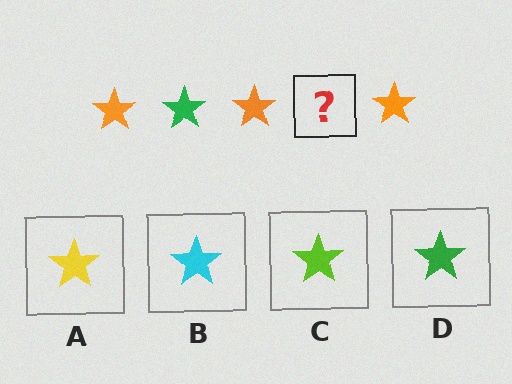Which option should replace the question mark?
Option D.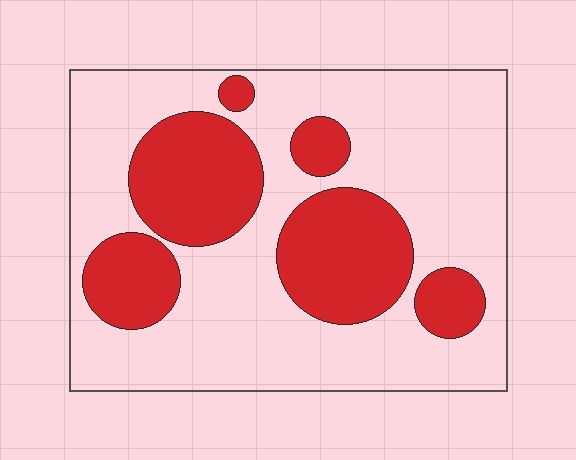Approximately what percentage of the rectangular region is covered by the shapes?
Approximately 30%.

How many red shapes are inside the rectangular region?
6.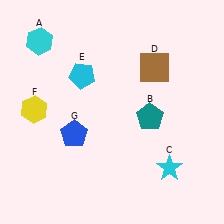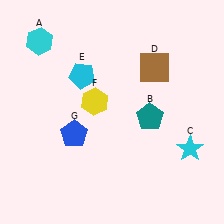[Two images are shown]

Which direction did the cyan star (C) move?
The cyan star (C) moved right.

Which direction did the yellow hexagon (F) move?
The yellow hexagon (F) moved right.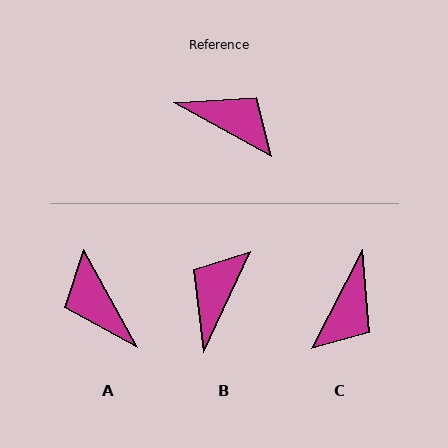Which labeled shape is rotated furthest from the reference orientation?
A, about 148 degrees away.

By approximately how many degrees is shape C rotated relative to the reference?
Approximately 89 degrees clockwise.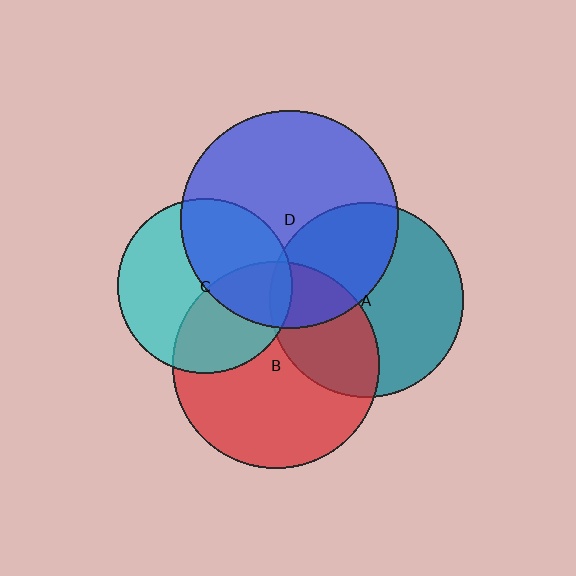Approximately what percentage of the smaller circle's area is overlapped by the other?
Approximately 40%.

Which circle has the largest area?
Circle D (blue).